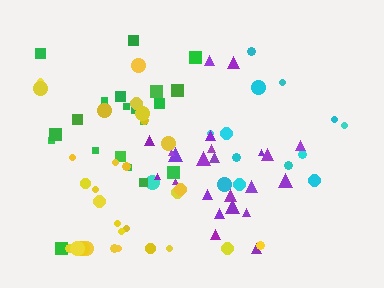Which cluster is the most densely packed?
Purple.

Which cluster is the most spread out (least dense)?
Cyan.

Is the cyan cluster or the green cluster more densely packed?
Green.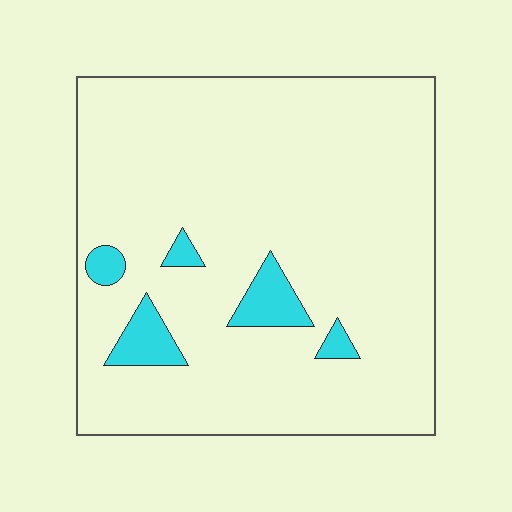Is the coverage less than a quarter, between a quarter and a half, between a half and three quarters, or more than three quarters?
Less than a quarter.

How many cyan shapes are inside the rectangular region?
5.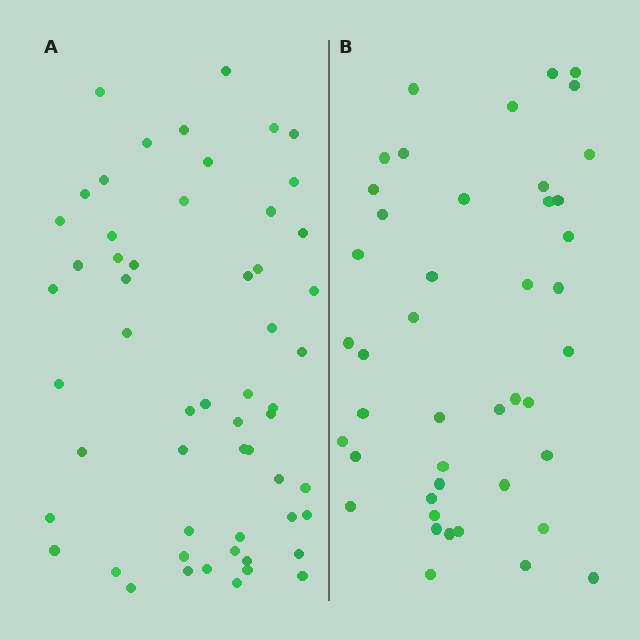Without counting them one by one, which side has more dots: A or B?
Region A (the left region) has more dots.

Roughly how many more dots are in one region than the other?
Region A has roughly 12 or so more dots than region B.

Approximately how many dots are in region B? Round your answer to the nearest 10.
About 40 dots. (The exact count is 44, which rounds to 40.)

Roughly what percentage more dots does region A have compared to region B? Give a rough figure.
About 25% more.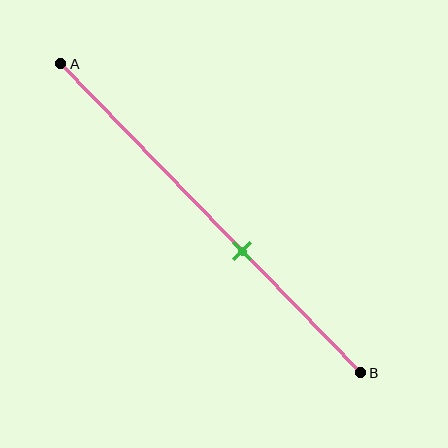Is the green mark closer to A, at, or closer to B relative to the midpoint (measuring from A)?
The green mark is closer to point B than the midpoint of segment AB.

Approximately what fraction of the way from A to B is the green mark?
The green mark is approximately 60% of the way from A to B.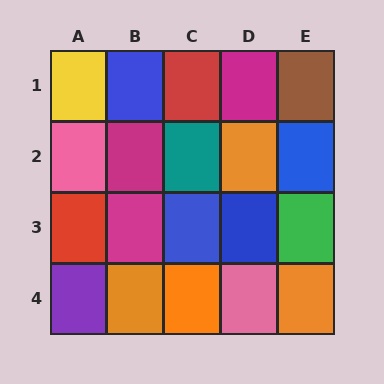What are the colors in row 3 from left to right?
Red, magenta, blue, blue, green.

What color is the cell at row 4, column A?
Purple.